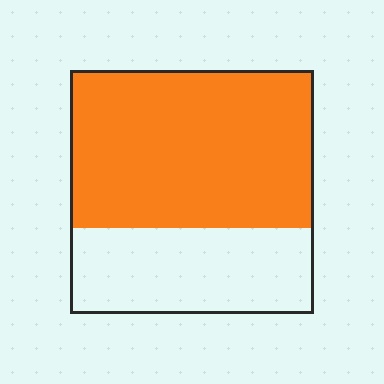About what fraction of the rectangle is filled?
About two thirds (2/3).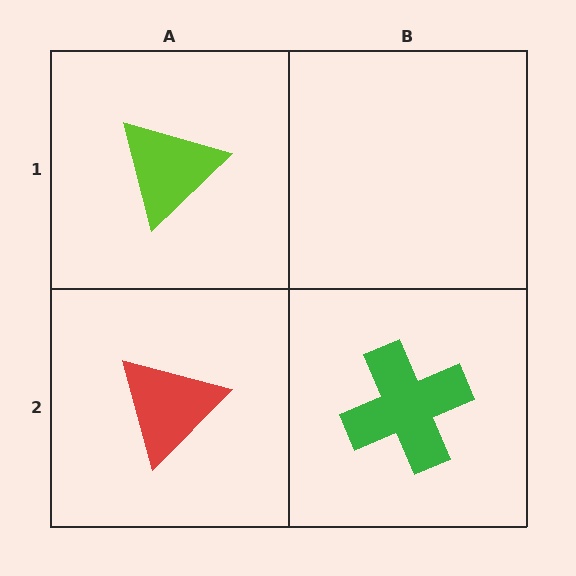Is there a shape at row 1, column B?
No, that cell is empty.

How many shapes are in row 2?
2 shapes.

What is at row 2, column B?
A green cross.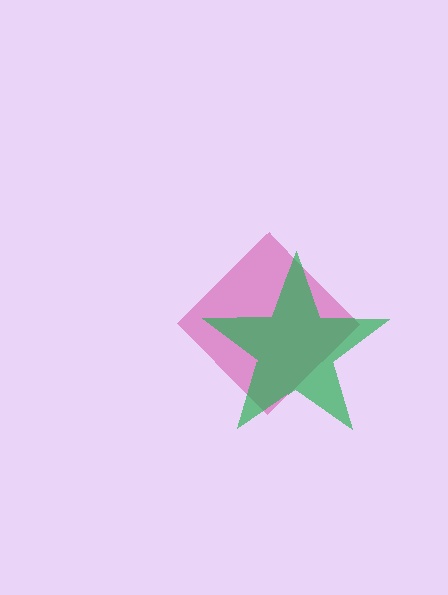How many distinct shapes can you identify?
There are 2 distinct shapes: a magenta diamond, a green star.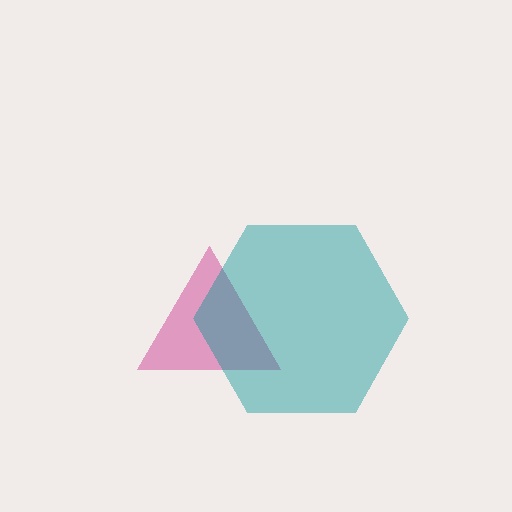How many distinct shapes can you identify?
There are 2 distinct shapes: a magenta triangle, a teal hexagon.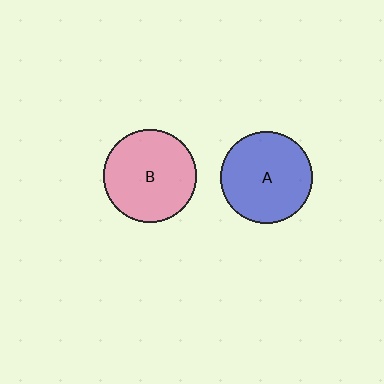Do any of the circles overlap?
No, none of the circles overlap.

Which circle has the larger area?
Circle B (pink).